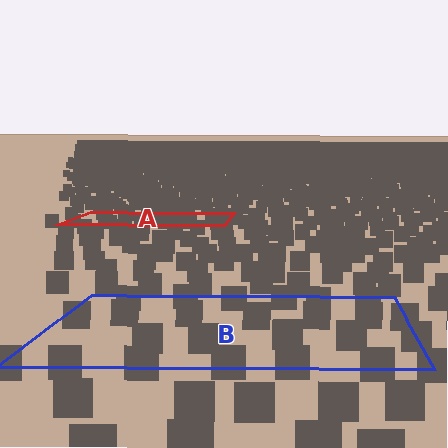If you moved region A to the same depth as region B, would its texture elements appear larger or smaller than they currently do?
They would appear larger. At a closer depth, the same texture elements are projected at a bigger on-screen size.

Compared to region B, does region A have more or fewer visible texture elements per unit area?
Region A has more texture elements per unit area — they are packed more densely because it is farther away.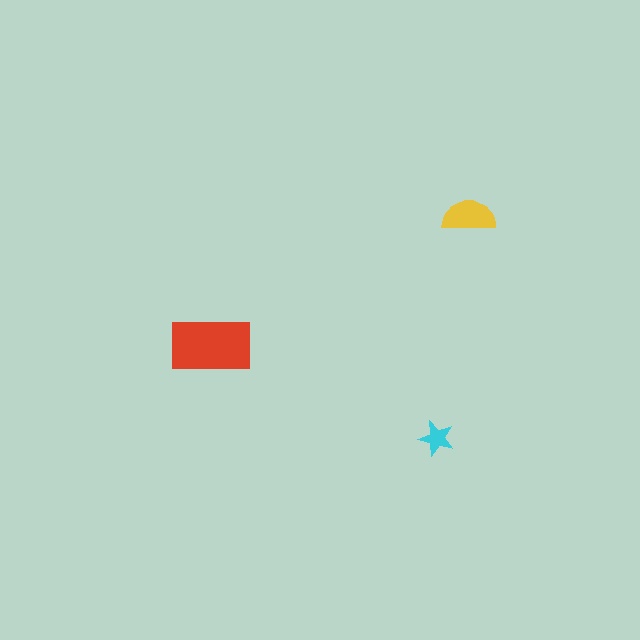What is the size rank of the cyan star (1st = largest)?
3rd.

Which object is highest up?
The yellow semicircle is topmost.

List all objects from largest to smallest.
The red rectangle, the yellow semicircle, the cyan star.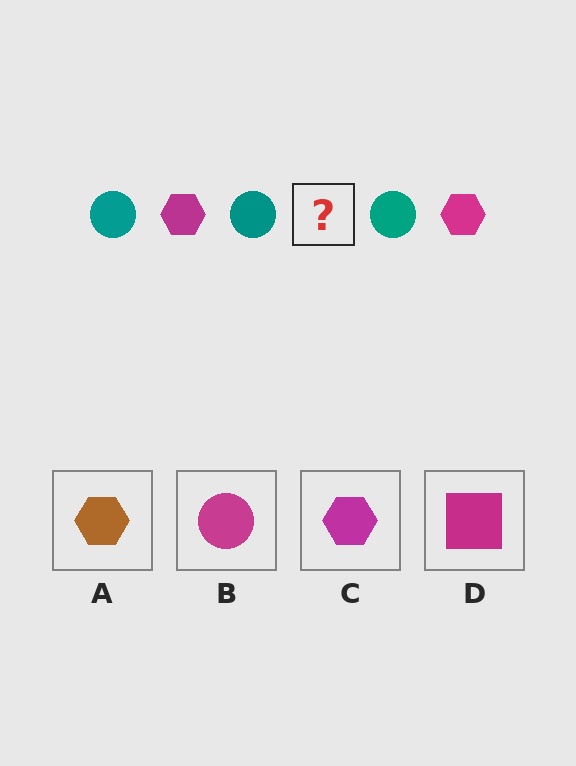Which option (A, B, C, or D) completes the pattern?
C.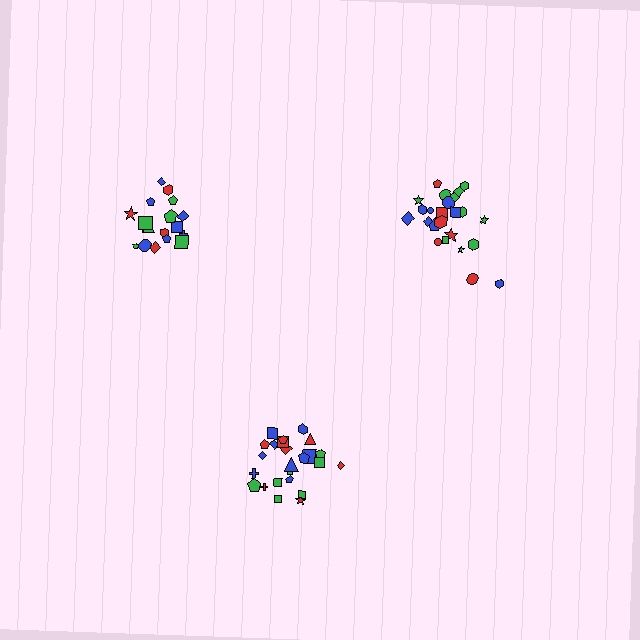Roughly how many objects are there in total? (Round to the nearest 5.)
Roughly 70 objects in total.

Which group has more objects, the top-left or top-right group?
The top-right group.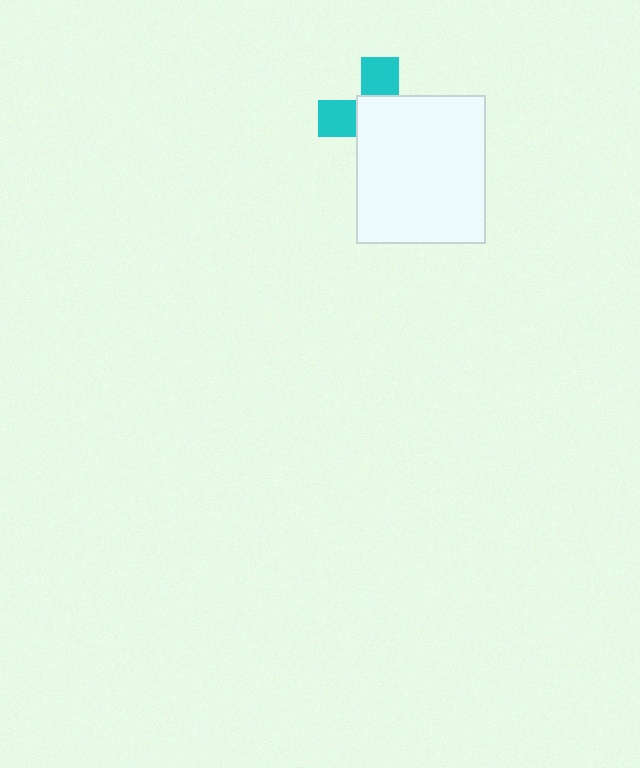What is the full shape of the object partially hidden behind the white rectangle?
The partially hidden object is a cyan cross.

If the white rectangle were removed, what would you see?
You would see the complete cyan cross.